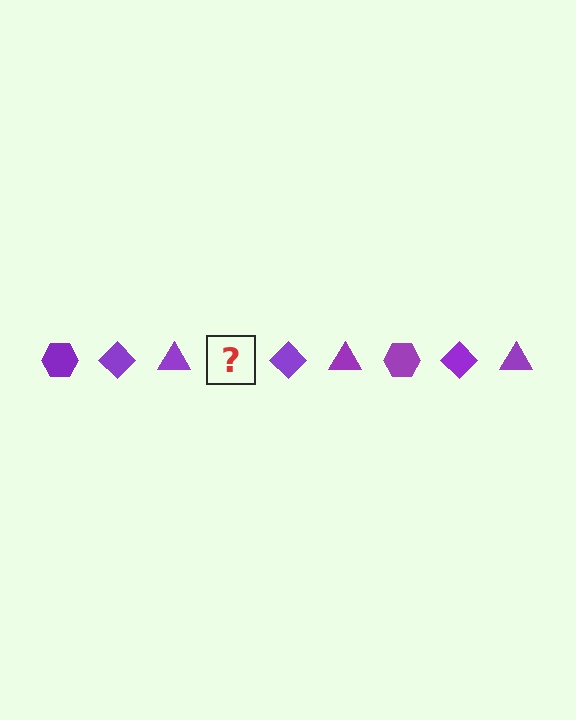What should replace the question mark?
The question mark should be replaced with a purple hexagon.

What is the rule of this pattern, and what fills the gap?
The rule is that the pattern cycles through hexagon, diamond, triangle shapes in purple. The gap should be filled with a purple hexagon.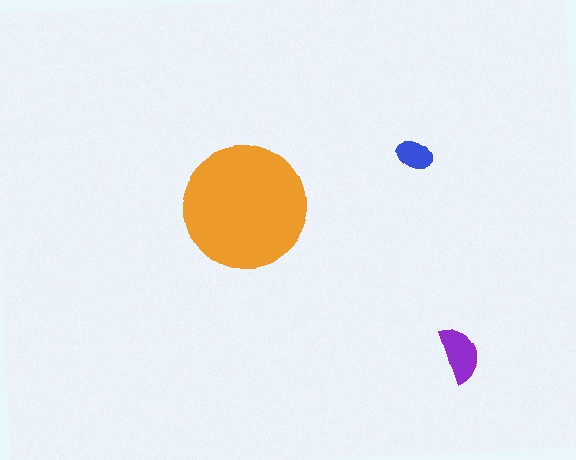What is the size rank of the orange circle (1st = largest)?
1st.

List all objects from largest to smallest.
The orange circle, the purple semicircle, the blue ellipse.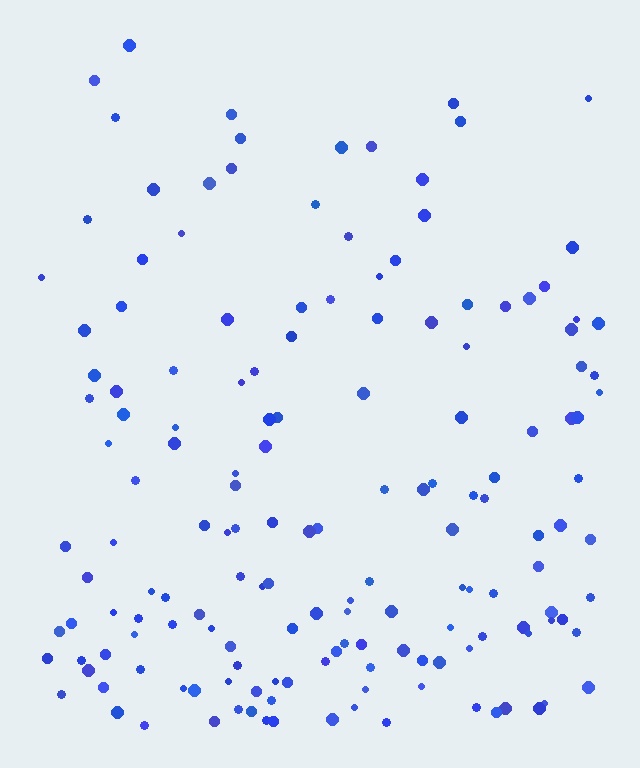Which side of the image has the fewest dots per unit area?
The top.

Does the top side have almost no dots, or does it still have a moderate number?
Still a moderate number, just noticeably fewer than the bottom.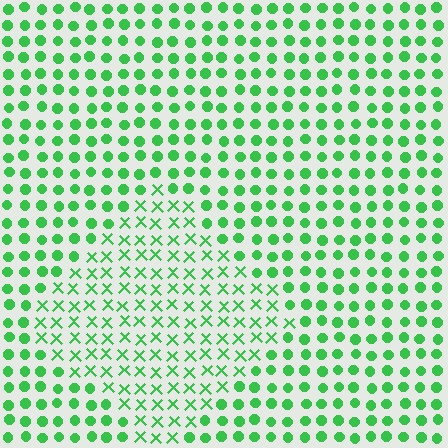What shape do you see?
I see a diamond.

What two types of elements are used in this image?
The image uses X marks inside the diamond region and circles outside it.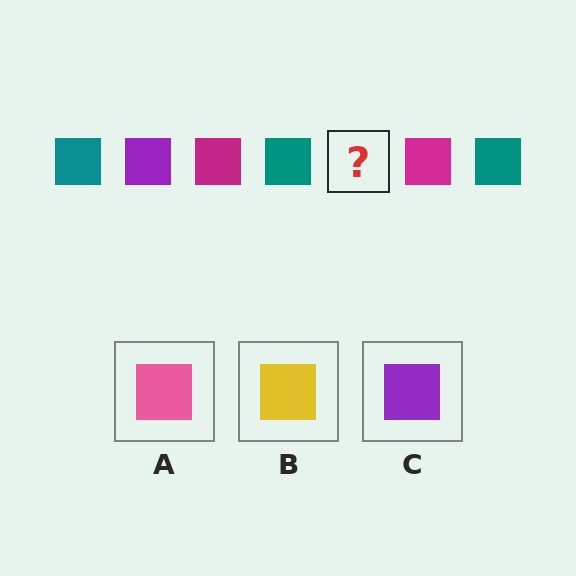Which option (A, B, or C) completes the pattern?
C.